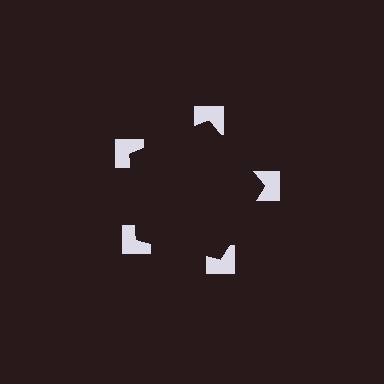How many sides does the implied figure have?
5 sides.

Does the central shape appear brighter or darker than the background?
It typically appears slightly darker than the background, even though no actual brightness change is drawn.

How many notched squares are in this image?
There are 5 — one at each vertex of the illusory pentagon.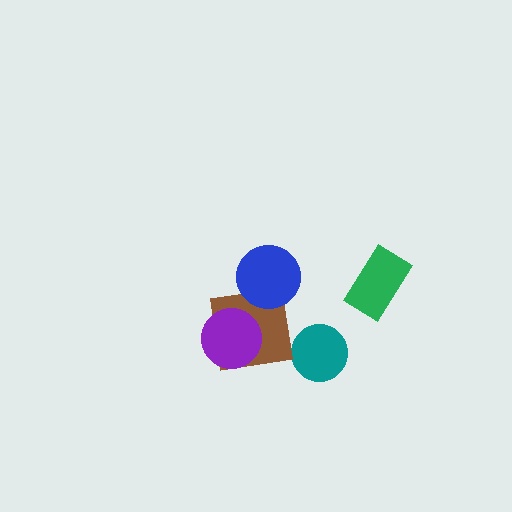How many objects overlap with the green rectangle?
0 objects overlap with the green rectangle.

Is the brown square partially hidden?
Yes, it is partially covered by another shape.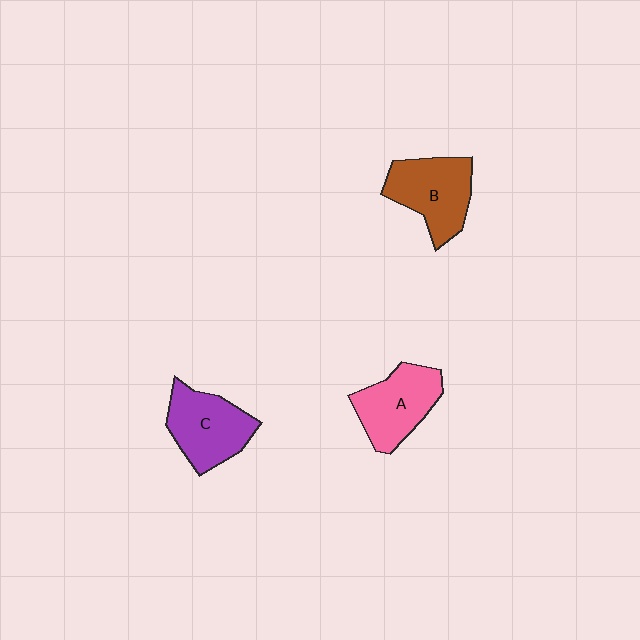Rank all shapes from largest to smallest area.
From largest to smallest: B (brown), C (purple), A (pink).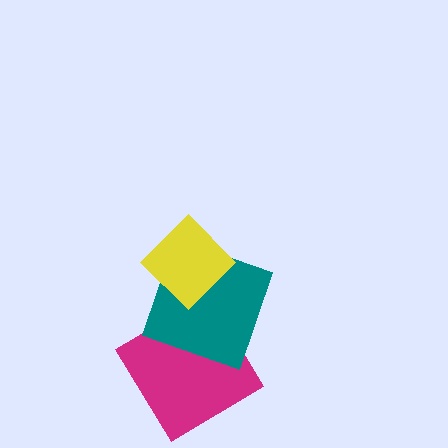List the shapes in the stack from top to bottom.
From top to bottom: the yellow diamond, the teal square, the magenta diamond.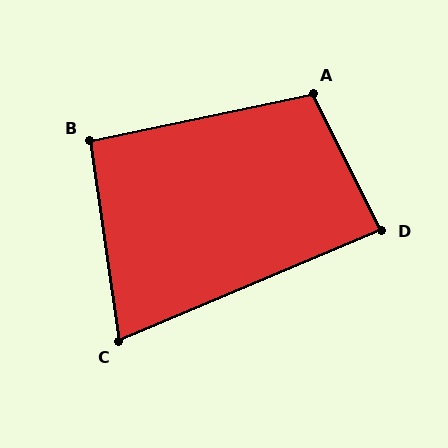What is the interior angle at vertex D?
Approximately 86 degrees (approximately right).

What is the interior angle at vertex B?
Approximately 94 degrees (approximately right).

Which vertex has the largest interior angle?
A, at approximately 105 degrees.